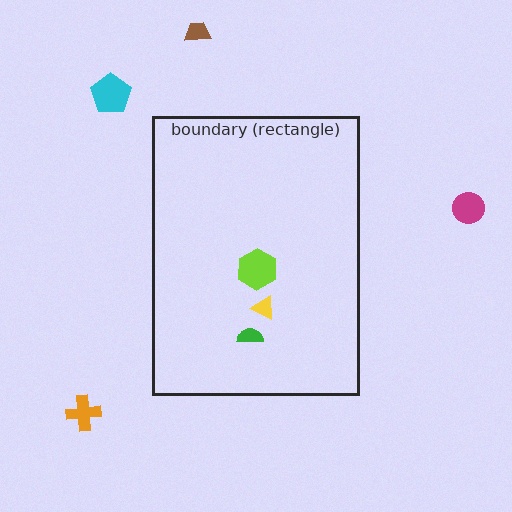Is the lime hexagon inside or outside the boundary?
Inside.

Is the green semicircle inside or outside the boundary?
Inside.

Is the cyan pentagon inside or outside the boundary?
Outside.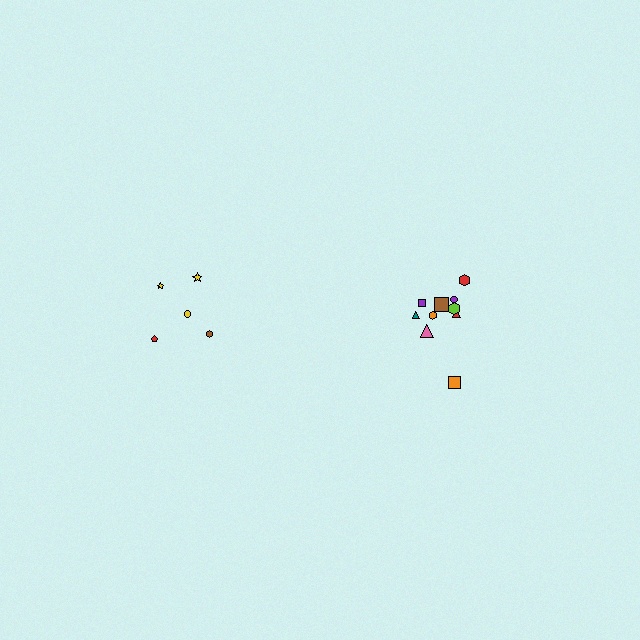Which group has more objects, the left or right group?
The right group.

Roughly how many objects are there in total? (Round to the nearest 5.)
Roughly 15 objects in total.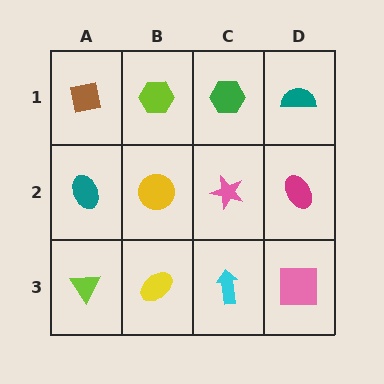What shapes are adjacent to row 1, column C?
A pink star (row 2, column C), a lime hexagon (row 1, column B), a teal semicircle (row 1, column D).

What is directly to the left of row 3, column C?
A yellow ellipse.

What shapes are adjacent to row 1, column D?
A magenta ellipse (row 2, column D), a green hexagon (row 1, column C).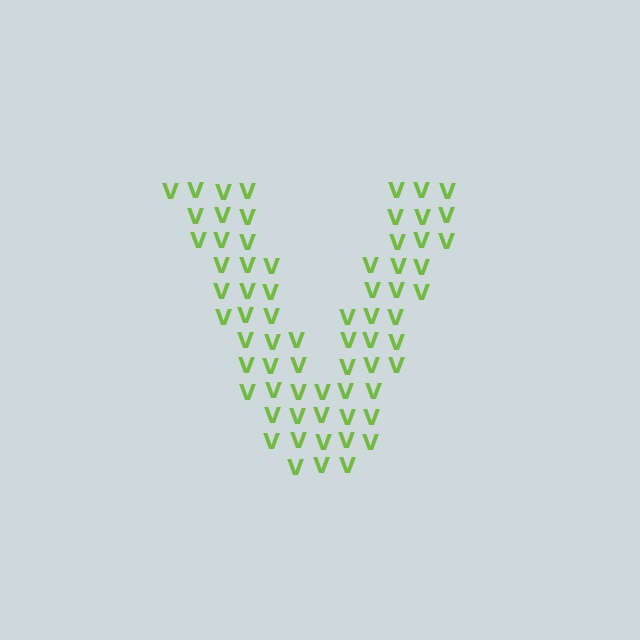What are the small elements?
The small elements are letter V's.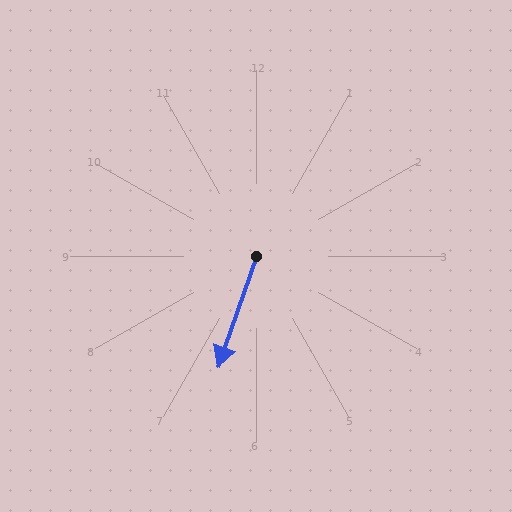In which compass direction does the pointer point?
South.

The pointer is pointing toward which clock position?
Roughly 7 o'clock.